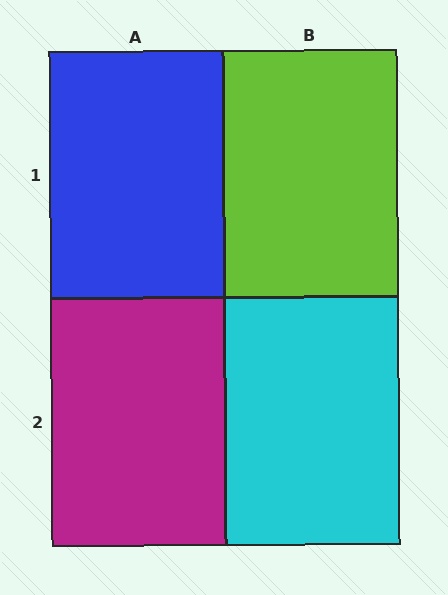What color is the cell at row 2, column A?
Magenta.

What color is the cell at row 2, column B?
Cyan.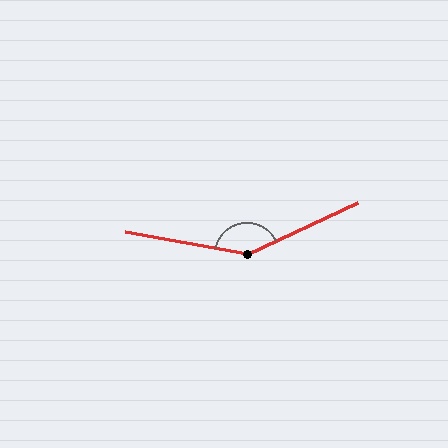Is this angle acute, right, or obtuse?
It is obtuse.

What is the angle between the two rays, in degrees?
Approximately 145 degrees.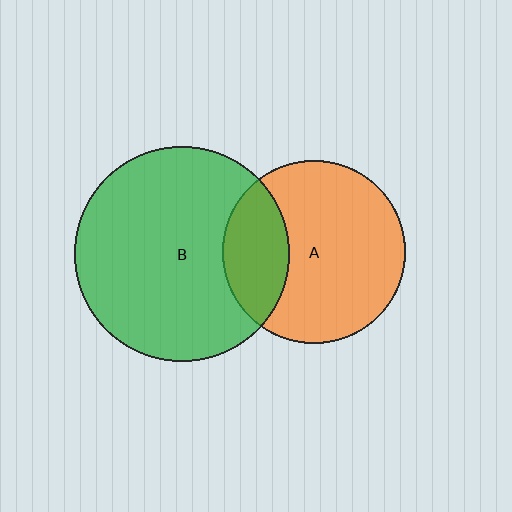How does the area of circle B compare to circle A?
Approximately 1.4 times.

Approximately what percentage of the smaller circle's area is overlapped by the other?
Approximately 25%.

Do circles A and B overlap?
Yes.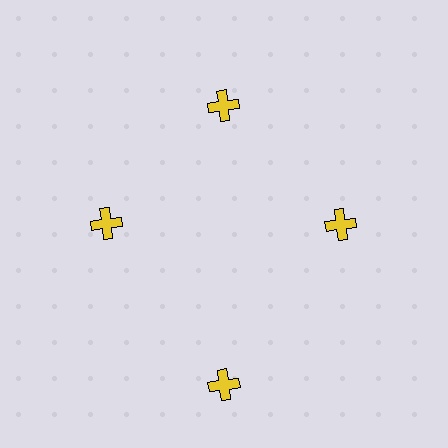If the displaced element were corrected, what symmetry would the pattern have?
It would have 4-fold rotational symmetry — the pattern would map onto itself every 90 degrees.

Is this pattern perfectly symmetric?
No. The 4 yellow crosses are arranged in a ring, but one element near the 6 o'clock position is pushed outward from the center, breaking the 4-fold rotational symmetry.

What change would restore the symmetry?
The symmetry would be restored by moving it inward, back onto the ring so that all 4 crosses sit at equal angles and equal distance from the center.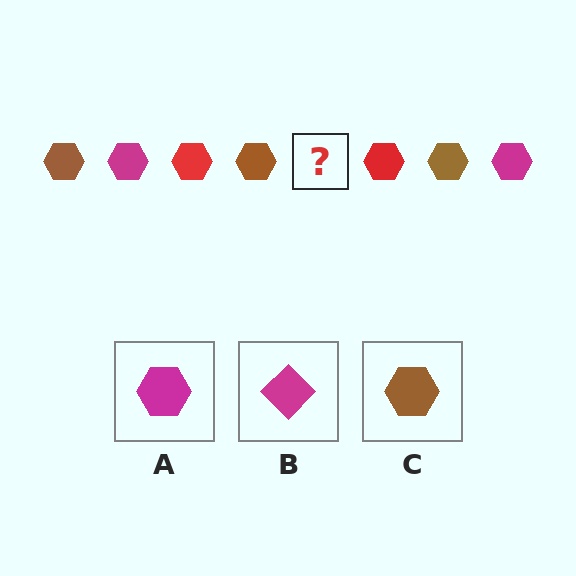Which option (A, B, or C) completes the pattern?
A.